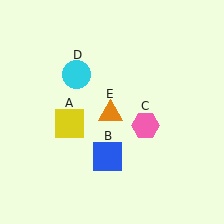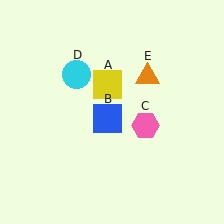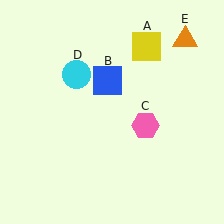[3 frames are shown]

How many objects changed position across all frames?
3 objects changed position: yellow square (object A), blue square (object B), orange triangle (object E).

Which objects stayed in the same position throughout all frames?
Pink hexagon (object C) and cyan circle (object D) remained stationary.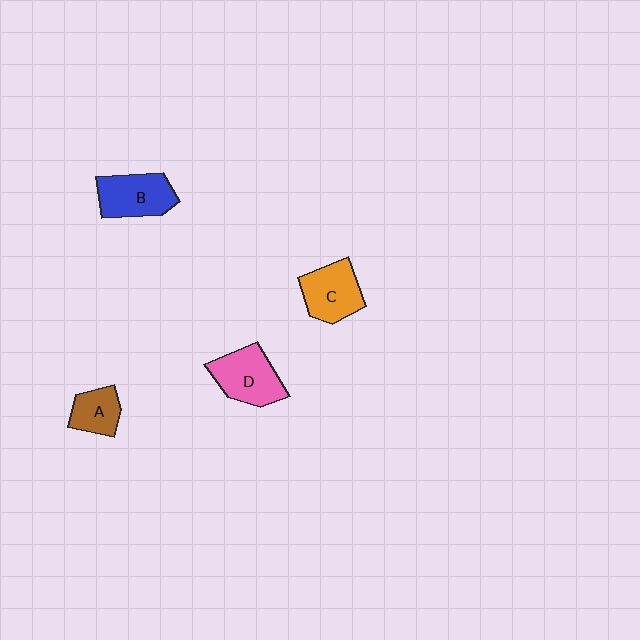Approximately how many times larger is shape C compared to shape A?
Approximately 1.5 times.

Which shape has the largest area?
Shape D (pink).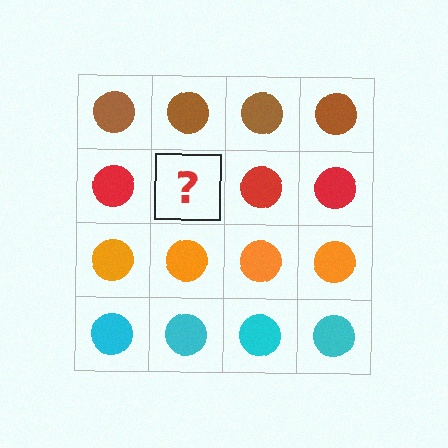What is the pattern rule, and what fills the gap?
The rule is that each row has a consistent color. The gap should be filled with a red circle.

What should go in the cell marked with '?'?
The missing cell should contain a red circle.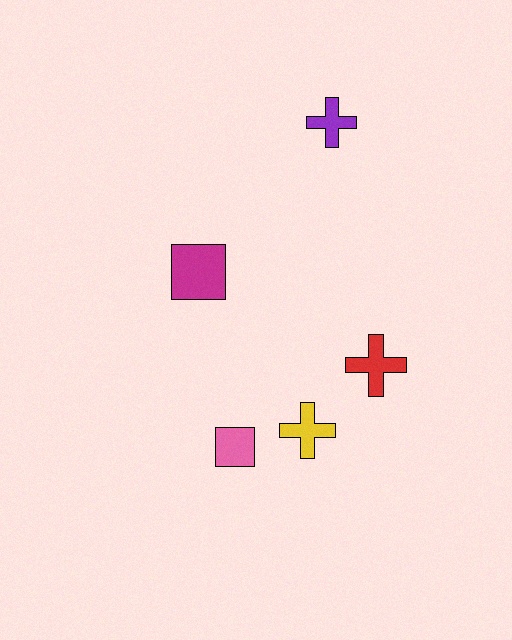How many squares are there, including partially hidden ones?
There are 2 squares.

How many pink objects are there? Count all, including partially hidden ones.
There is 1 pink object.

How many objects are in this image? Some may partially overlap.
There are 5 objects.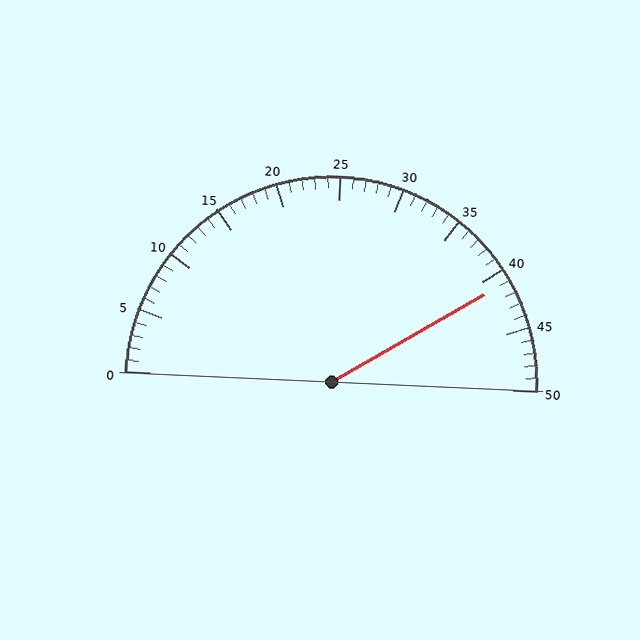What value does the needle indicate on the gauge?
The needle indicates approximately 41.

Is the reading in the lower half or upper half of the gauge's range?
The reading is in the upper half of the range (0 to 50).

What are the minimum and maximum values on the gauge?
The gauge ranges from 0 to 50.